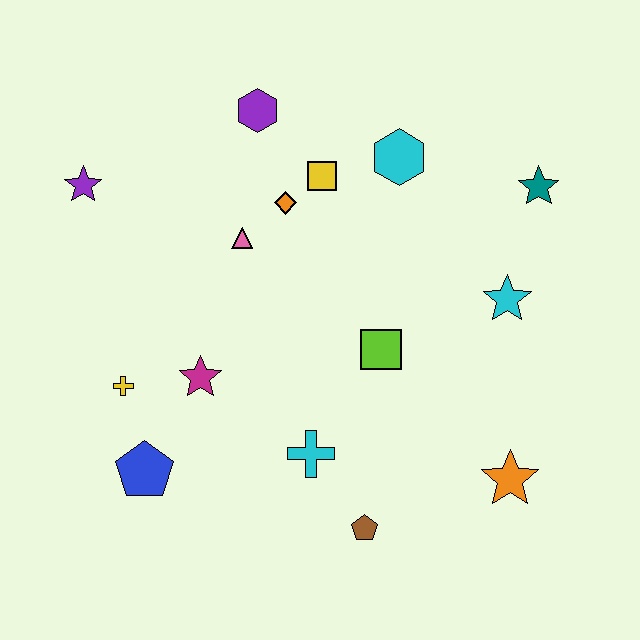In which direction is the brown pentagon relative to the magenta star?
The brown pentagon is to the right of the magenta star.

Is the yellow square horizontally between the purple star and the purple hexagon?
No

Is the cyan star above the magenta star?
Yes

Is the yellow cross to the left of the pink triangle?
Yes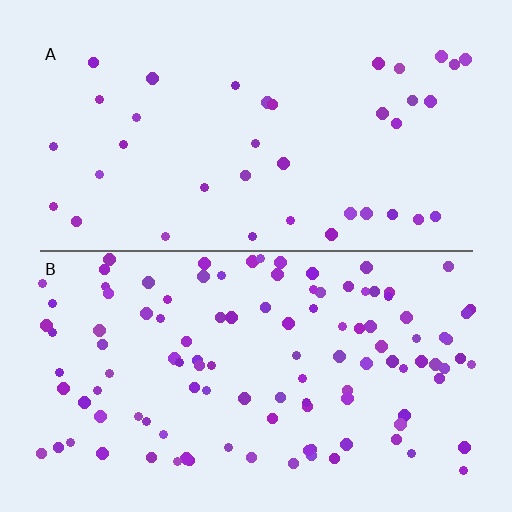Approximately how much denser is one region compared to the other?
Approximately 2.9× — region B over region A.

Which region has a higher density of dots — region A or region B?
B (the bottom).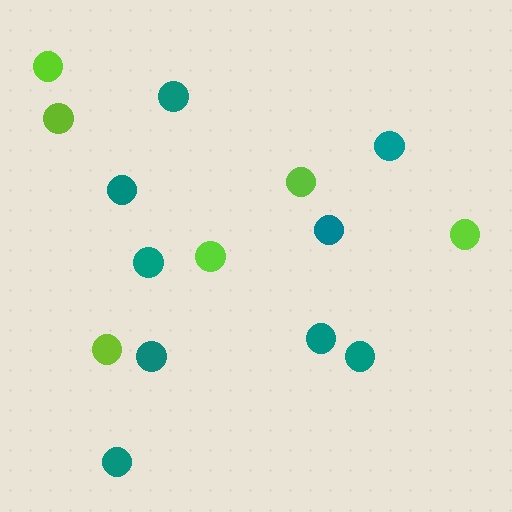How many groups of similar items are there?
There are 2 groups: one group of teal circles (9) and one group of lime circles (6).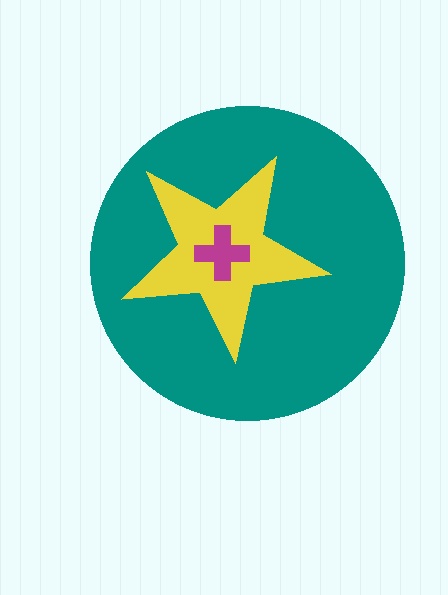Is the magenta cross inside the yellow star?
Yes.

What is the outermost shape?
The teal circle.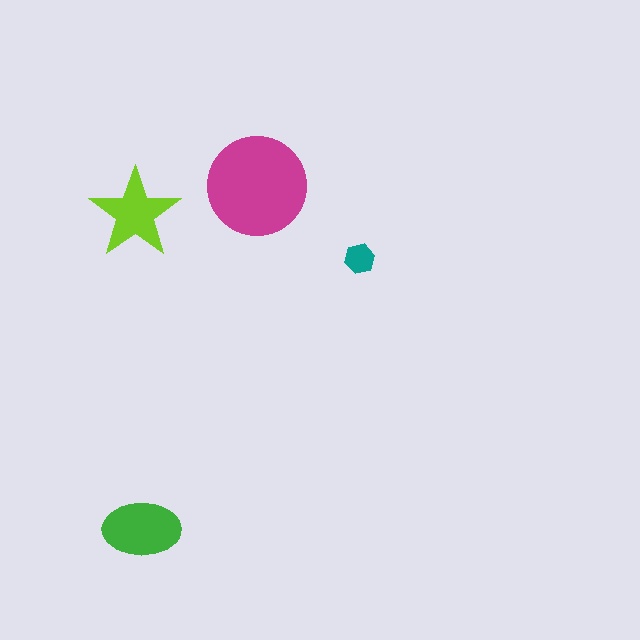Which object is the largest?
The magenta circle.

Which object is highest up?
The magenta circle is topmost.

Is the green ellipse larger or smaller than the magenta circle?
Smaller.